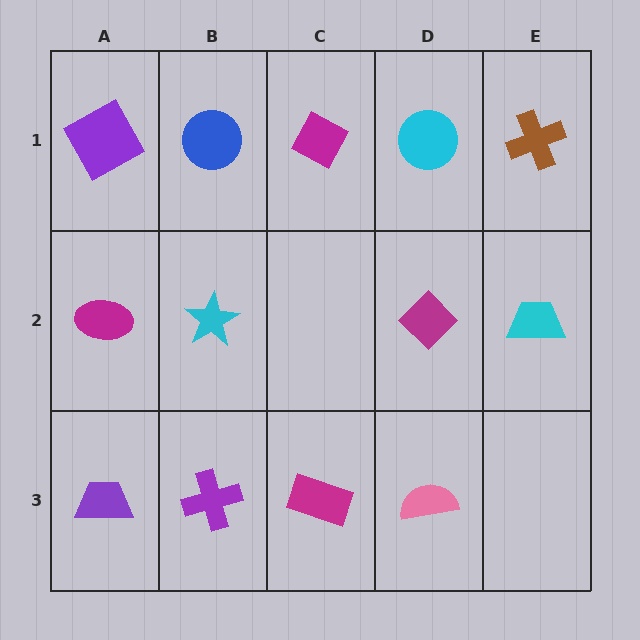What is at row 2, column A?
A magenta ellipse.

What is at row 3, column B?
A purple cross.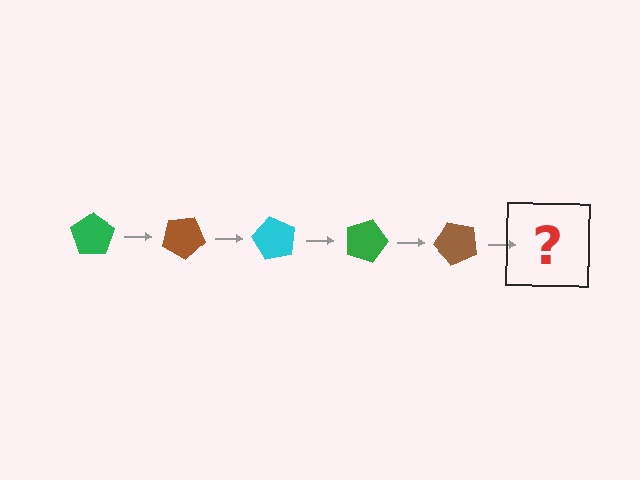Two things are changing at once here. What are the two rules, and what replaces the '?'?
The two rules are that it rotates 30 degrees each step and the color cycles through green, brown, and cyan. The '?' should be a cyan pentagon, rotated 150 degrees from the start.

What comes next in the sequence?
The next element should be a cyan pentagon, rotated 150 degrees from the start.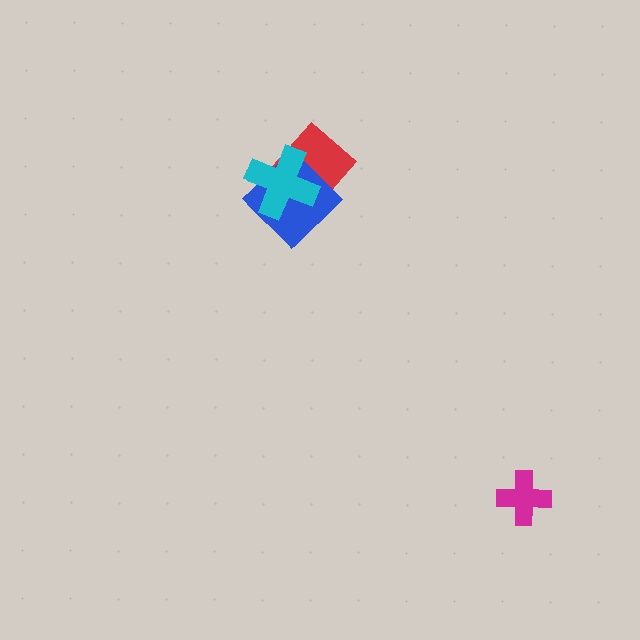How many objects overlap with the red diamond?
2 objects overlap with the red diamond.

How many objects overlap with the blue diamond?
2 objects overlap with the blue diamond.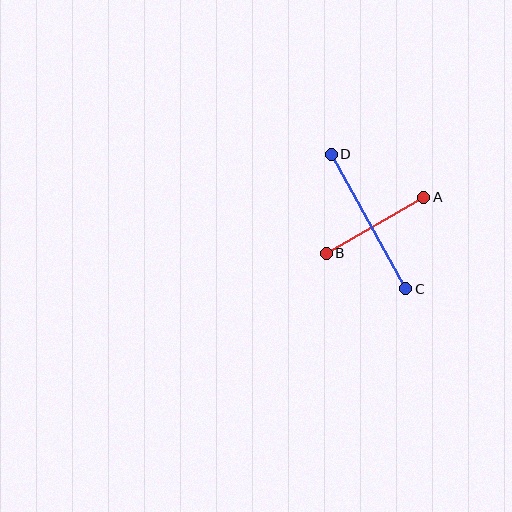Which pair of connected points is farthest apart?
Points C and D are farthest apart.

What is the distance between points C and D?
The distance is approximately 154 pixels.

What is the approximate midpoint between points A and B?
The midpoint is at approximately (375, 225) pixels.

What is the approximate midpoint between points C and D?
The midpoint is at approximately (369, 222) pixels.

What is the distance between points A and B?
The distance is approximately 112 pixels.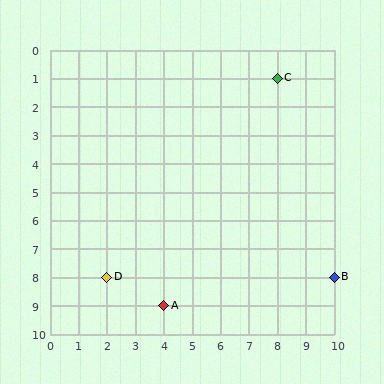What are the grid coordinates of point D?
Point D is at grid coordinates (2, 8).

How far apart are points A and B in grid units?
Points A and B are 6 columns and 1 row apart (about 6.1 grid units diagonally).